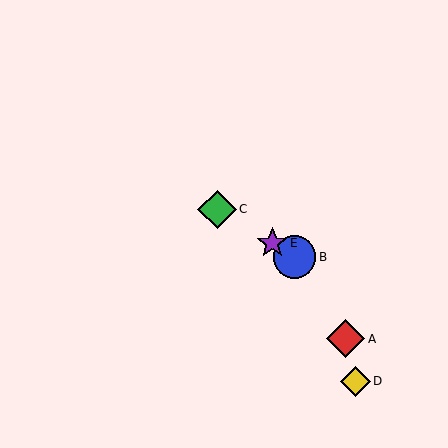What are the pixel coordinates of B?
Object B is at (295, 257).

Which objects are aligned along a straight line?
Objects B, C, E are aligned along a straight line.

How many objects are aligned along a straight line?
3 objects (B, C, E) are aligned along a straight line.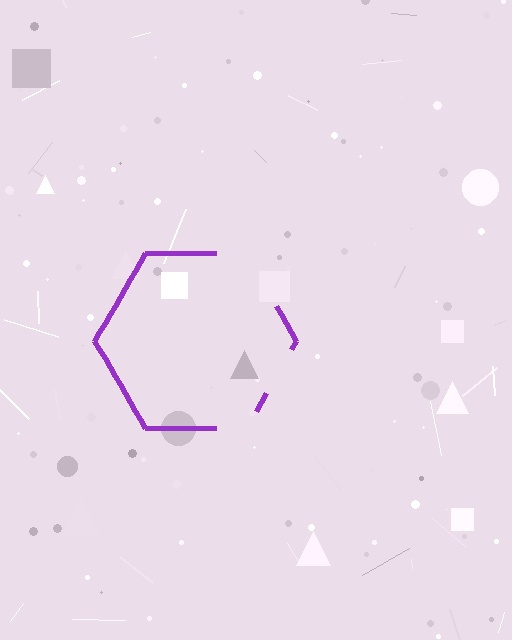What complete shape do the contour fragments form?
The contour fragments form a hexagon.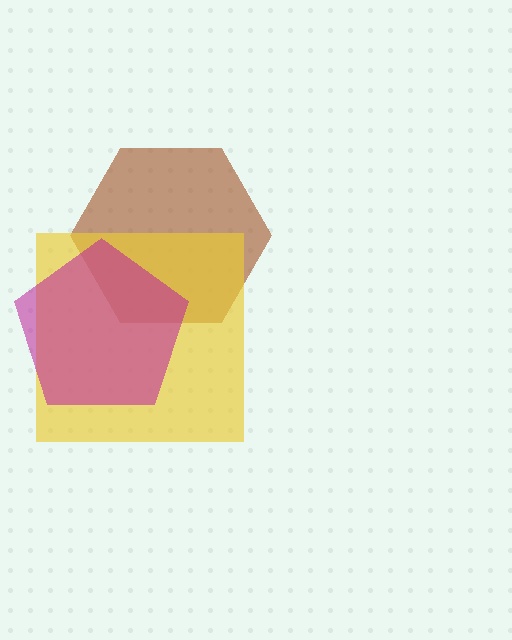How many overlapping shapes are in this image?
There are 3 overlapping shapes in the image.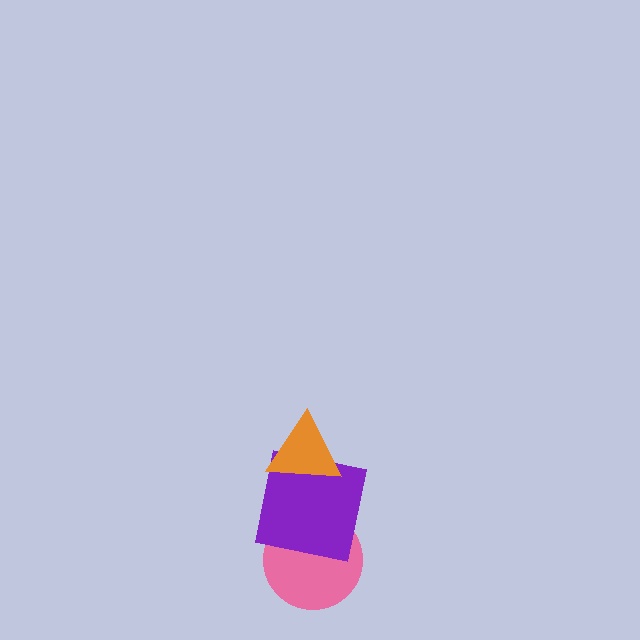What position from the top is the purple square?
The purple square is 2nd from the top.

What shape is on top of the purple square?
The orange triangle is on top of the purple square.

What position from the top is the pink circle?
The pink circle is 3rd from the top.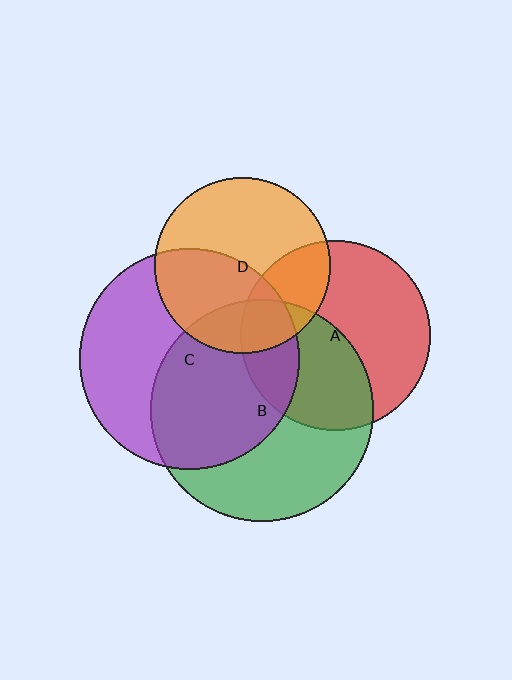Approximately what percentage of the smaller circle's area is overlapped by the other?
Approximately 45%.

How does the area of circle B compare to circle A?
Approximately 1.4 times.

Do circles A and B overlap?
Yes.